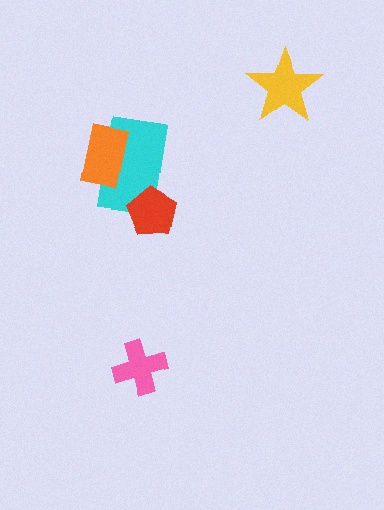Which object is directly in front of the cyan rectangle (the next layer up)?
The orange rectangle is directly in front of the cyan rectangle.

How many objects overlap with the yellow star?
0 objects overlap with the yellow star.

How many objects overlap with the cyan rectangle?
2 objects overlap with the cyan rectangle.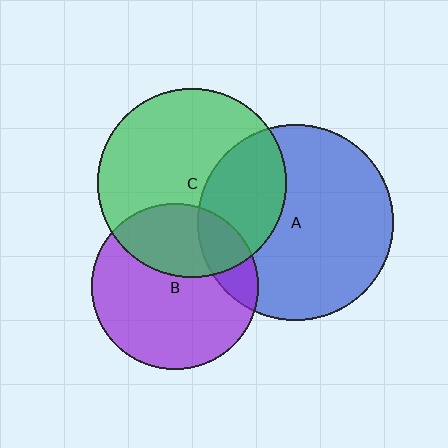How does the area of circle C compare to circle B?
Approximately 1.3 times.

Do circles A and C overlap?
Yes.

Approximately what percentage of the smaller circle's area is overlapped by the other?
Approximately 30%.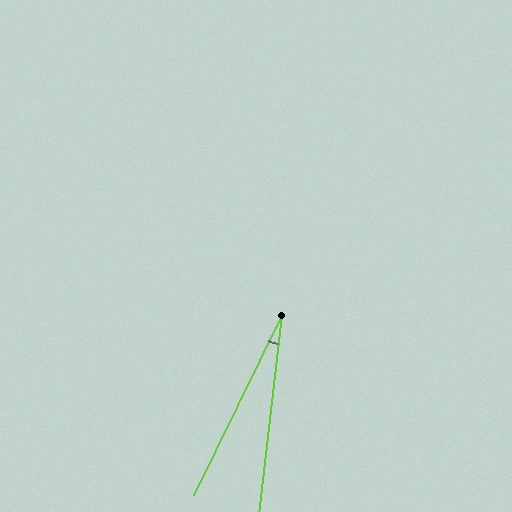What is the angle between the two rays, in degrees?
Approximately 19 degrees.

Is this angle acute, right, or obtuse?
It is acute.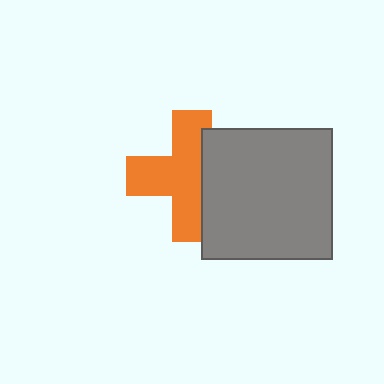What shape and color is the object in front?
The object in front is a gray square.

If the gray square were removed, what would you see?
You would see the complete orange cross.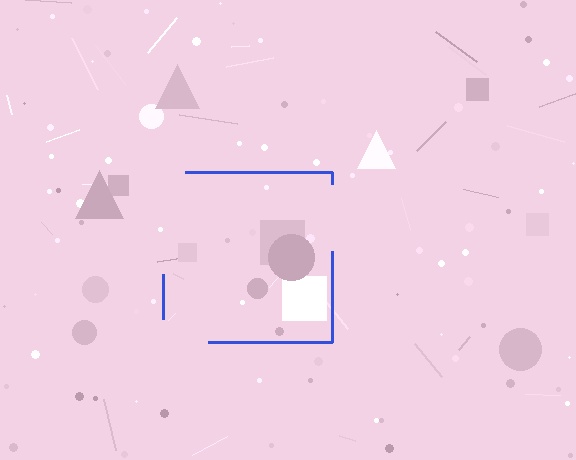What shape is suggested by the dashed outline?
The dashed outline suggests a square.